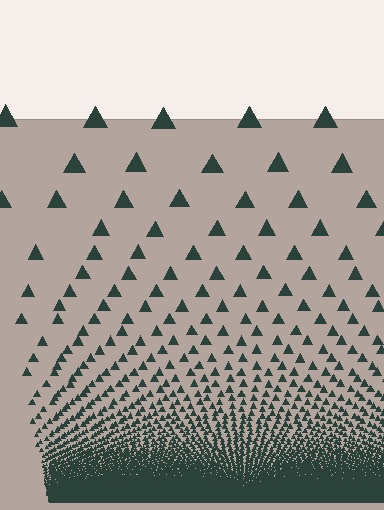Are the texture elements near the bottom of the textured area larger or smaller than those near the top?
Smaller. The gradient is inverted — elements near the bottom are smaller and denser.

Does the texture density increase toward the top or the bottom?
Density increases toward the bottom.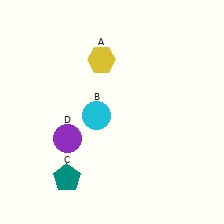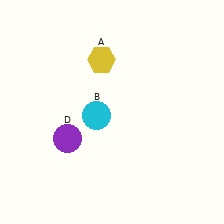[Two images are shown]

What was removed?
The teal pentagon (C) was removed in Image 2.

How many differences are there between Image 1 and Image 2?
There is 1 difference between the two images.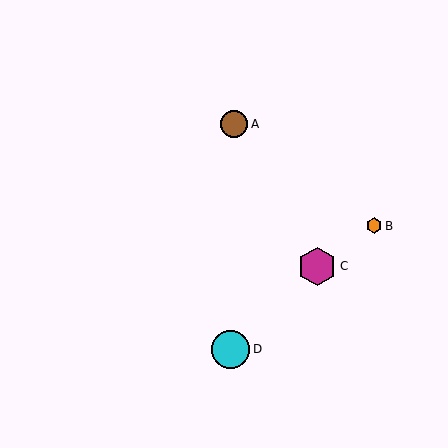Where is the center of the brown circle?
The center of the brown circle is at (234, 124).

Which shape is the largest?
The magenta hexagon (labeled C) is the largest.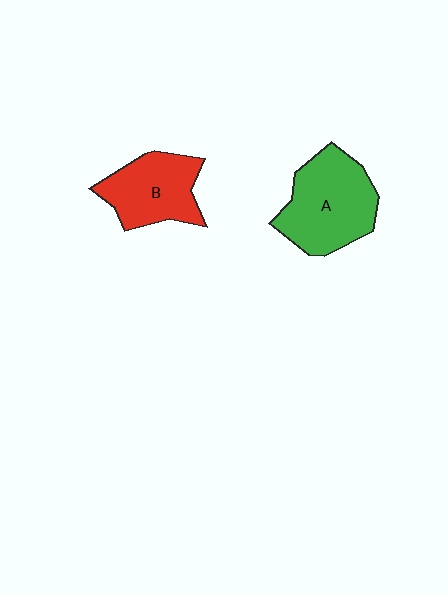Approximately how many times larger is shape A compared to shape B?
Approximately 1.3 times.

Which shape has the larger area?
Shape A (green).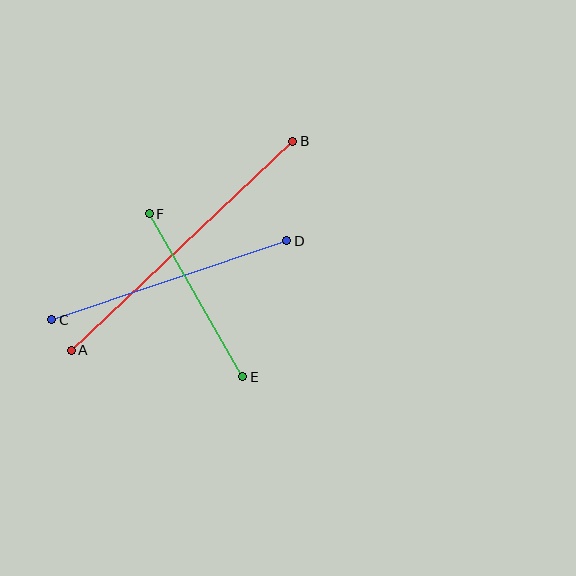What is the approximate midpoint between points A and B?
The midpoint is at approximately (182, 246) pixels.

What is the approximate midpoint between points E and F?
The midpoint is at approximately (196, 295) pixels.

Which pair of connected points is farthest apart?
Points A and B are farthest apart.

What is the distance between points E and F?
The distance is approximately 188 pixels.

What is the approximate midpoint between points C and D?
The midpoint is at approximately (169, 280) pixels.